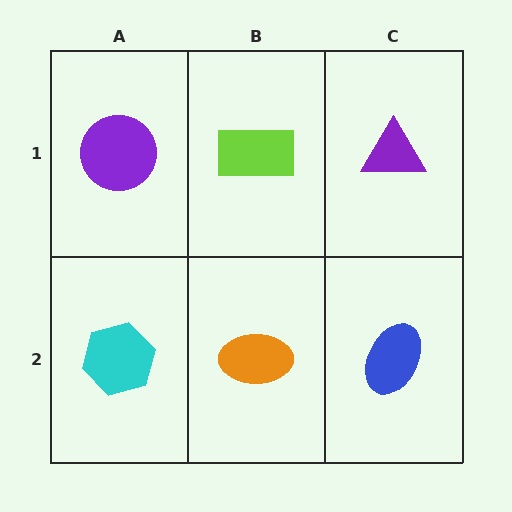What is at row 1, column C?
A purple triangle.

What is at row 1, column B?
A lime rectangle.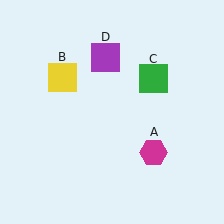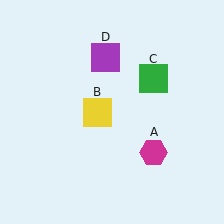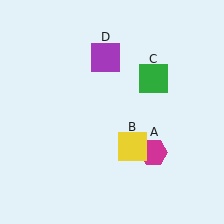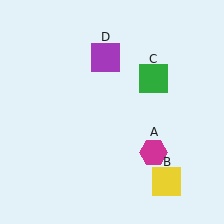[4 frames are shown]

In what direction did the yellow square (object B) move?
The yellow square (object B) moved down and to the right.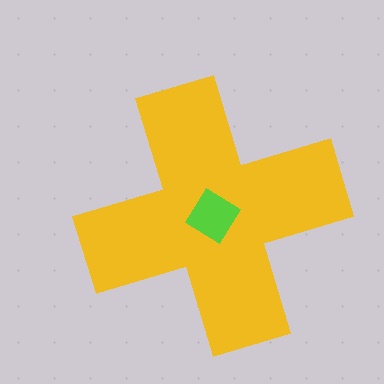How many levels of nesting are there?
2.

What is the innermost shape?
The lime diamond.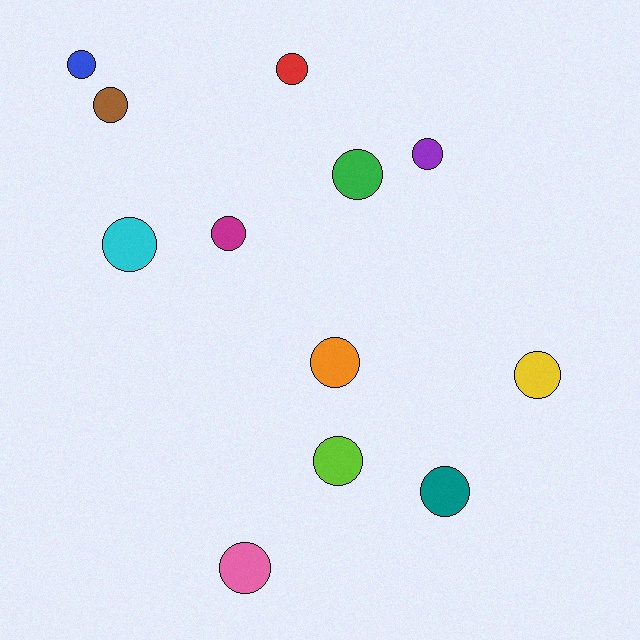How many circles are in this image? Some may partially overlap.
There are 12 circles.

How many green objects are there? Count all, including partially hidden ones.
There is 1 green object.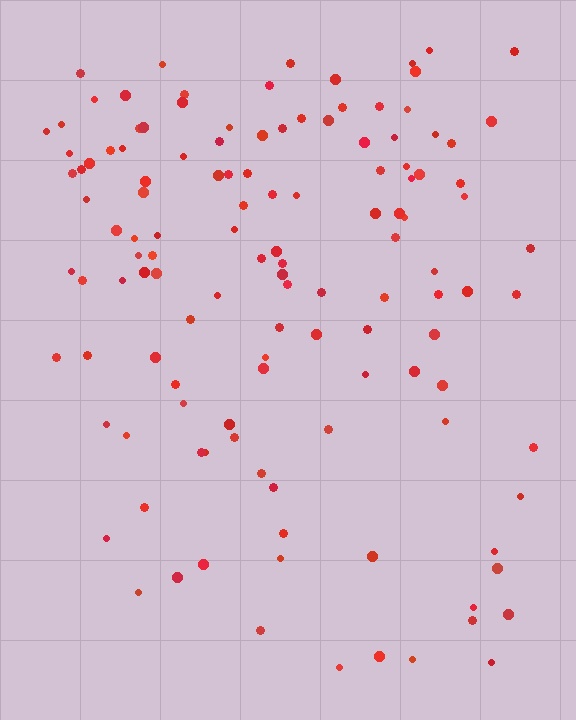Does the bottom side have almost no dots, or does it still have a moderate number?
Still a moderate number, just noticeably fewer than the top.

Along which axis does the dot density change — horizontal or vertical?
Vertical.